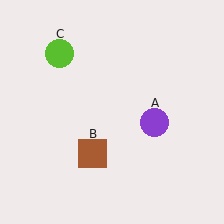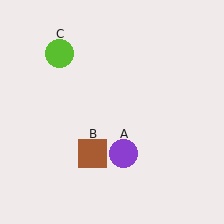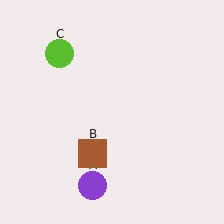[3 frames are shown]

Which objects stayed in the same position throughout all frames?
Brown square (object B) and lime circle (object C) remained stationary.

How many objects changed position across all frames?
1 object changed position: purple circle (object A).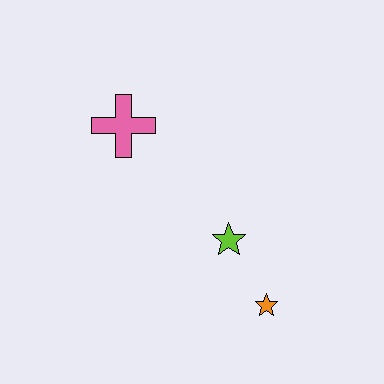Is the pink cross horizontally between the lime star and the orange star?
No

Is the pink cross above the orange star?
Yes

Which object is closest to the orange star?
The lime star is closest to the orange star.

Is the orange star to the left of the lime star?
No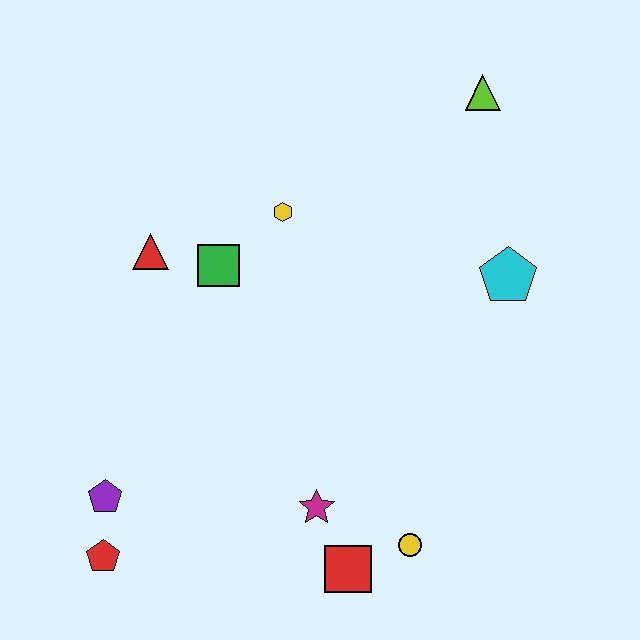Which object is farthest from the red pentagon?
The lime triangle is farthest from the red pentagon.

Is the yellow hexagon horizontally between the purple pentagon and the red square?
Yes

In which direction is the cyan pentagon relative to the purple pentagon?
The cyan pentagon is to the right of the purple pentagon.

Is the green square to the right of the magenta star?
No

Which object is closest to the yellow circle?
The red square is closest to the yellow circle.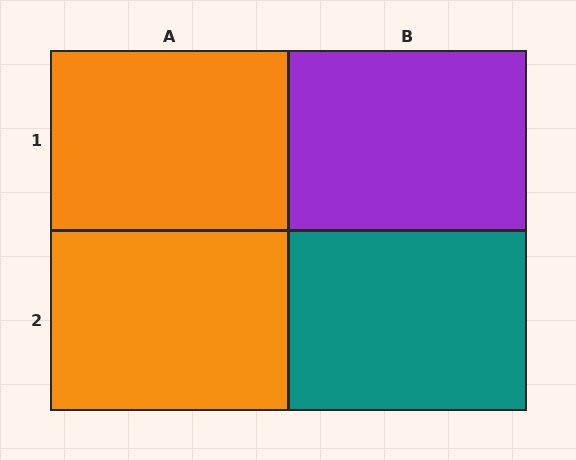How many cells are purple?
1 cell is purple.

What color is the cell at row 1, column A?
Orange.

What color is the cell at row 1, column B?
Purple.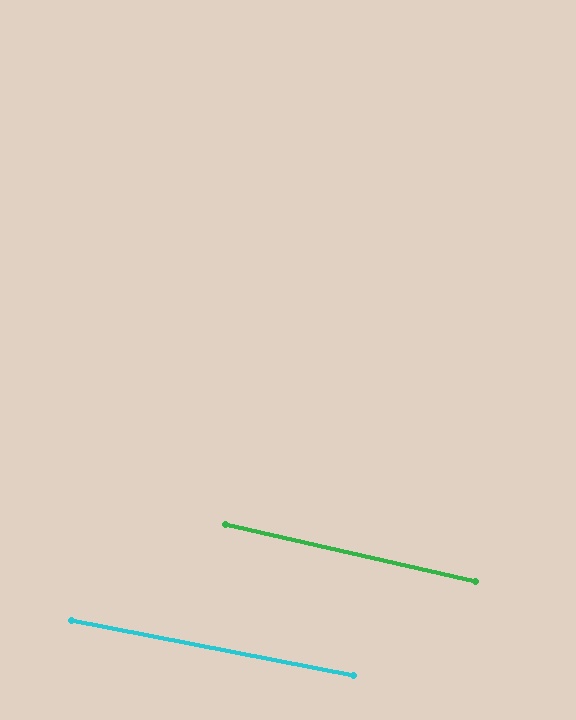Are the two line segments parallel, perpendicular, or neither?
Parallel — their directions differ by only 1.7°.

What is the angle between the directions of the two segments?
Approximately 2 degrees.